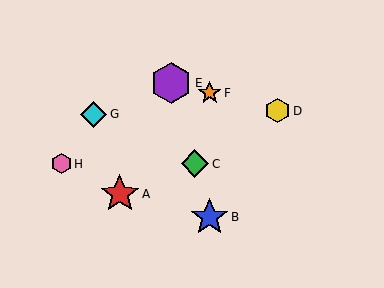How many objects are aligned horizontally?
2 objects (C, H) are aligned horizontally.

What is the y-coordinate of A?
Object A is at y≈194.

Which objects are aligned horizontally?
Objects C, H are aligned horizontally.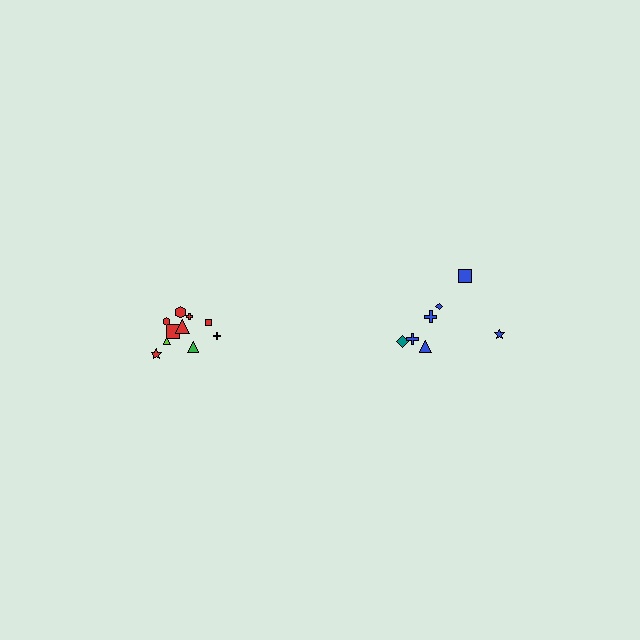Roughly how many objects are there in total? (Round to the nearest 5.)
Roughly 15 objects in total.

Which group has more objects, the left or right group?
The left group.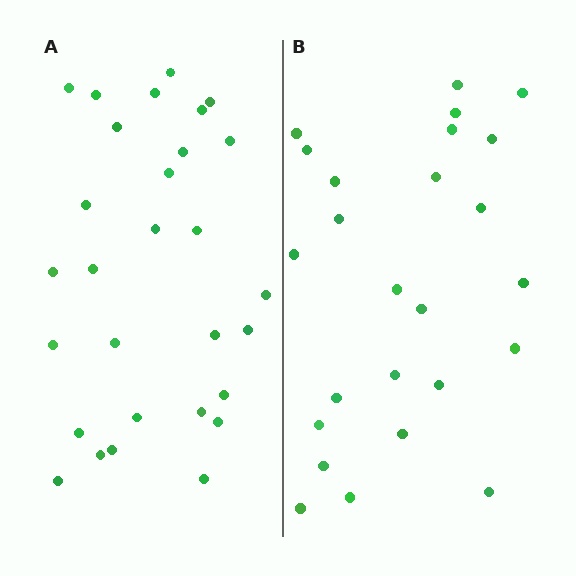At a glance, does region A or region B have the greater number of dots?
Region A (the left region) has more dots.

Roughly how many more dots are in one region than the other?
Region A has about 4 more dots than region B.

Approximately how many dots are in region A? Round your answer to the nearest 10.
About 30 dots. (The exact count is 29, which rounds to 30.)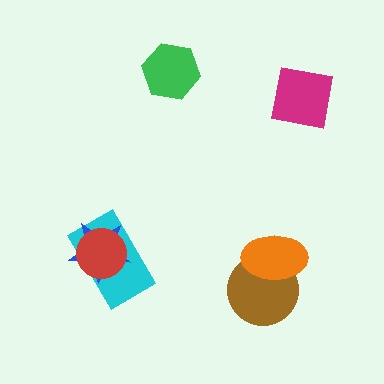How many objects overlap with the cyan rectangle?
2 objects overlap with the cyan rectangle.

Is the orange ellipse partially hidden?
No, no other shape covers it.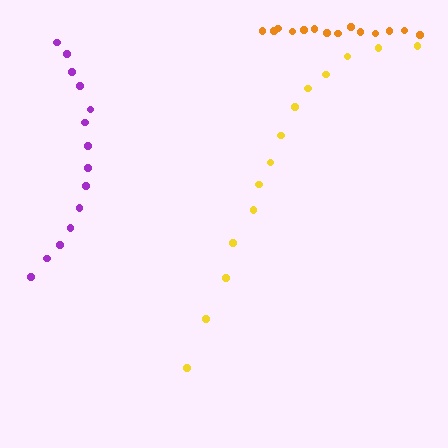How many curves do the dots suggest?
There are 3 distinct paths.